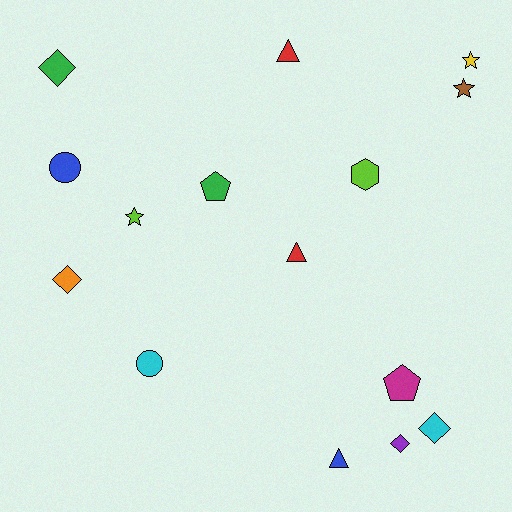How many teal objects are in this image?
There are no teal objects.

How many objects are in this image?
There are 15 objects.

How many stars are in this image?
There are 3 stars.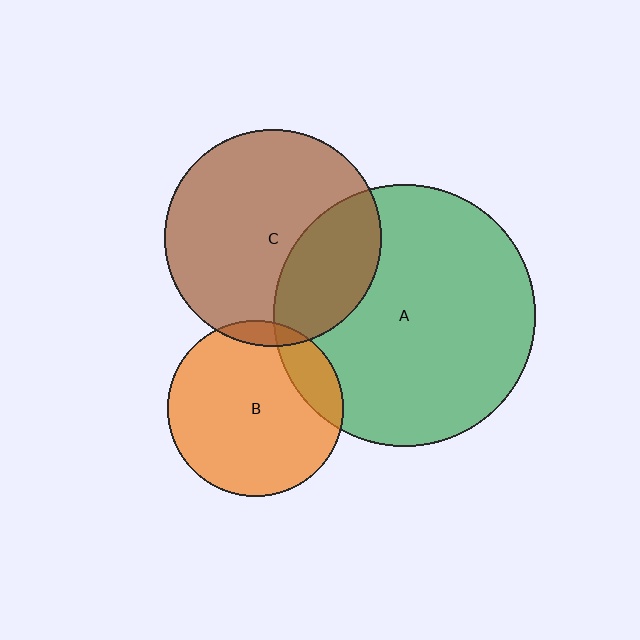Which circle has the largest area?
Circle A (green).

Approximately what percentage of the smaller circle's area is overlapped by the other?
Approximately 15%.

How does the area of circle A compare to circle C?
Approximately 1.5 times.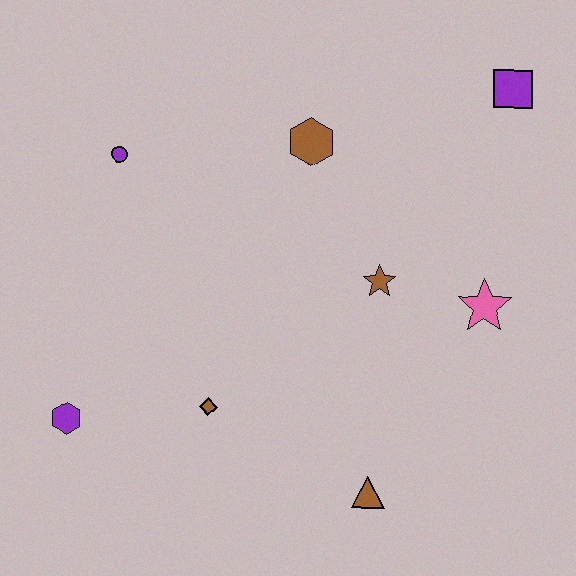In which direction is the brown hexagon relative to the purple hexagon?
The brown hexagon is above the purple hexagon.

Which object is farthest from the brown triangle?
The purple square is farthest from the brown triangle.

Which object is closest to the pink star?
The brown star is closest to the pink star.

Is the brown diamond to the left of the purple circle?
No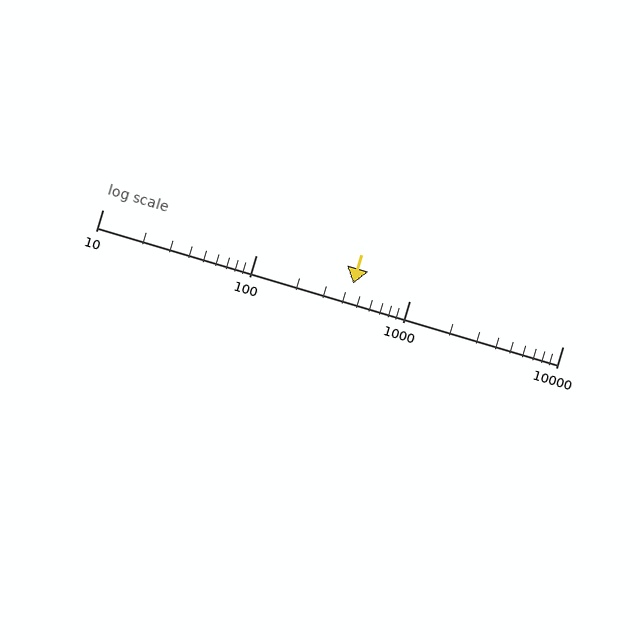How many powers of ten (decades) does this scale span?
The scale spans 3 decades, from 10 to 10000.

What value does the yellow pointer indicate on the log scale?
The pointer indicates approximately 430.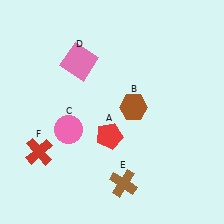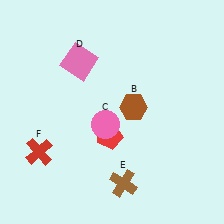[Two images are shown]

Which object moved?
The pink circle (C) moved right.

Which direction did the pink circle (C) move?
The pink circle (C) moved right.